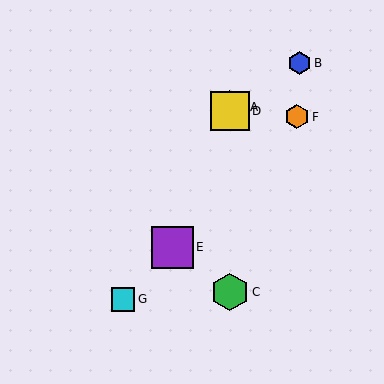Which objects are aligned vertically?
Objects A, C, D are aligned vertically.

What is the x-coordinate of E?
Object E is at x≈172.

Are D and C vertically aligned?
Yes, both are at x≈230.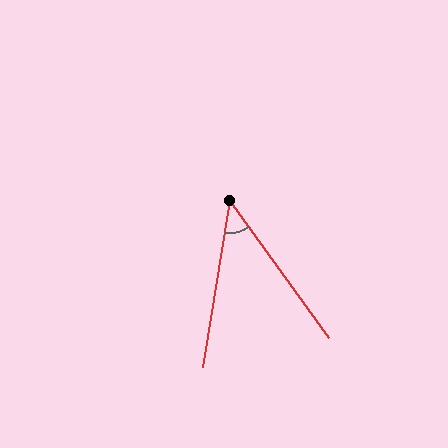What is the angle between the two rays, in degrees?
Approximately 45 degrees.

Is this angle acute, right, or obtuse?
It is acute.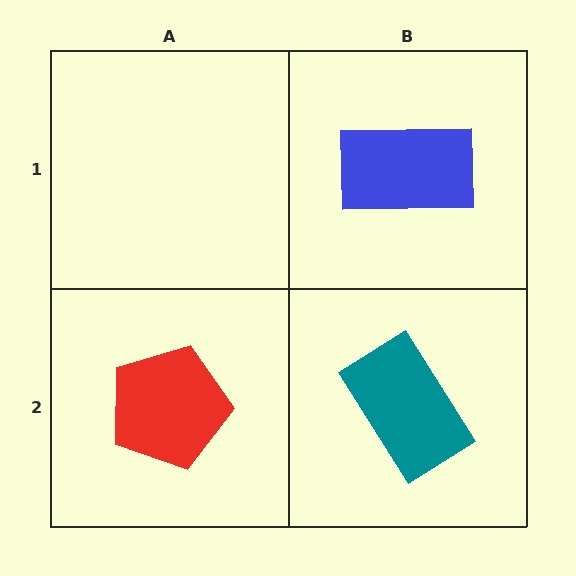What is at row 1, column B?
A blue rectangle.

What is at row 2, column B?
A teal rectangle.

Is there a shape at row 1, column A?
No, that cell is empty.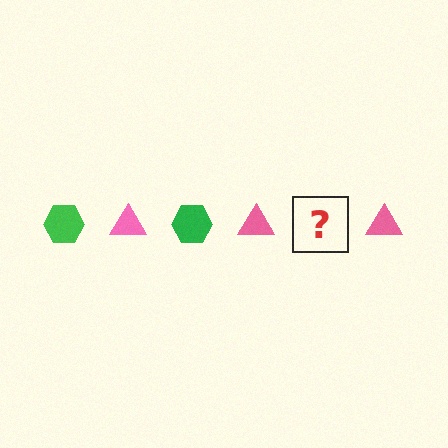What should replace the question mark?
The question mark should be replaced with a green hexagon.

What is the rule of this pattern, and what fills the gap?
The rule is that the pattern alternates between green hexagon and pink triangle. The gap should be filled with a green hexagon.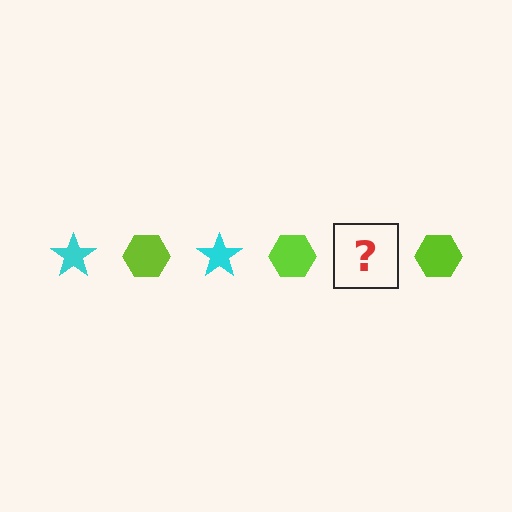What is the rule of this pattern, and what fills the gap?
The rule is that the pattern alternates between cyan star and lime hexagon. The gap should be filled with a cyan star.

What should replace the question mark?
The question mark should be replaced with a cyan star.